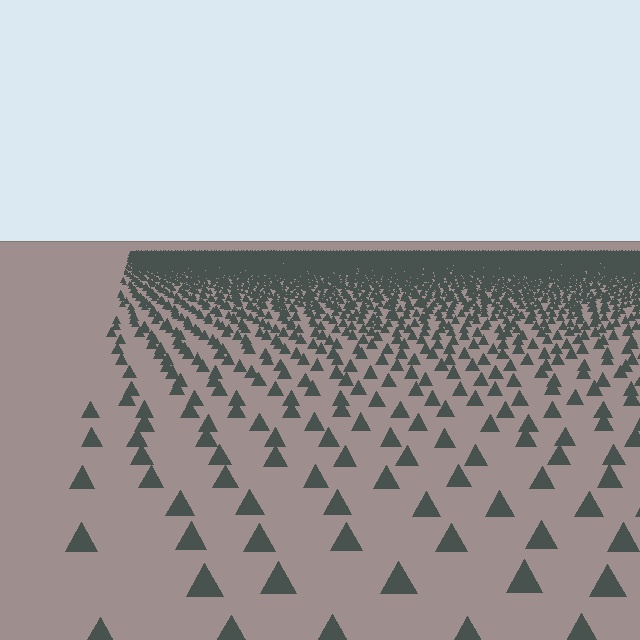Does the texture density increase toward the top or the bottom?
Density increases toward the top.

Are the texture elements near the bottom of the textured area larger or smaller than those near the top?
Larger. Near the bottom, elements are closer to the viewer and appear at a bigger on-screen size.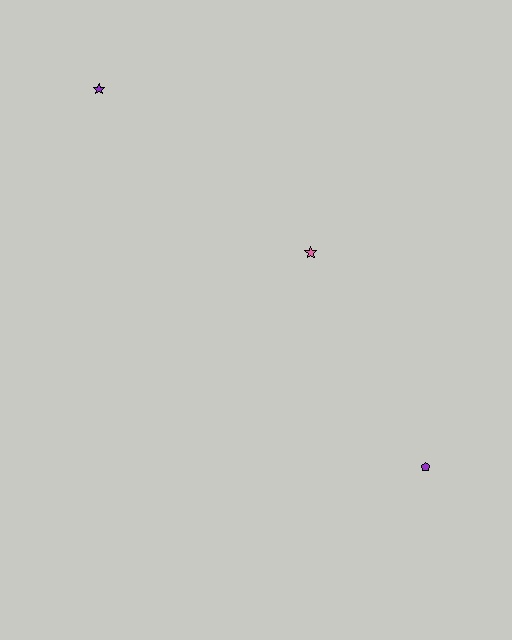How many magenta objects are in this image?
There are no magenta objects.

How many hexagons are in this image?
There are no hexagons.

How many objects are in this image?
There are 3 objects.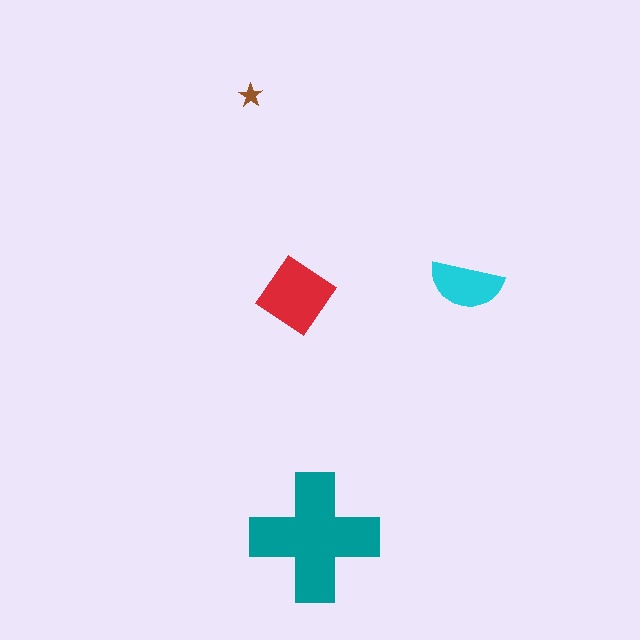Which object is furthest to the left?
The brown star is leftmost.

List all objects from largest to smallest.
The teal cross, the red diamond, the cyan semicircle, the brown star.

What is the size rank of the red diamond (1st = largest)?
2nd.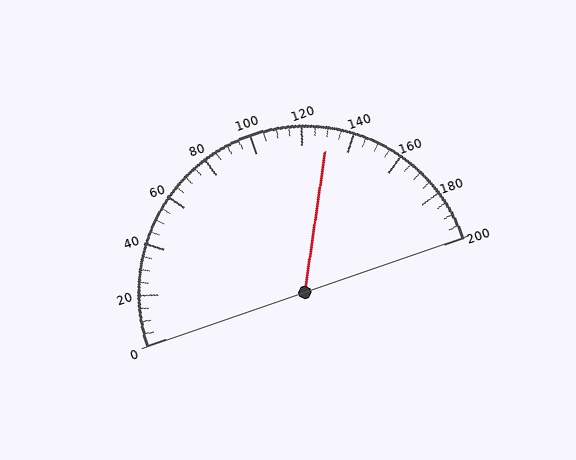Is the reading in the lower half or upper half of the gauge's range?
The reading is in the upper half of the range (0 to 200).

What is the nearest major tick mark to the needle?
The nearest major tick mark is 120.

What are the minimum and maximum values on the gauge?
The gauge ranges from 0 to 200.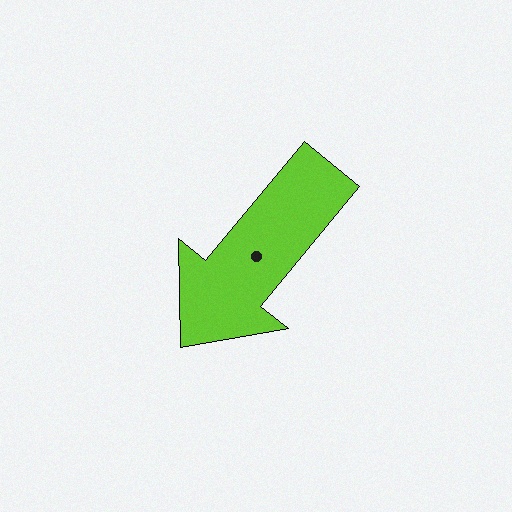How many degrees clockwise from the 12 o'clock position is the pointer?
Approximately 219 degrees.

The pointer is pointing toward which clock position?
Roughly 7 o'clock.